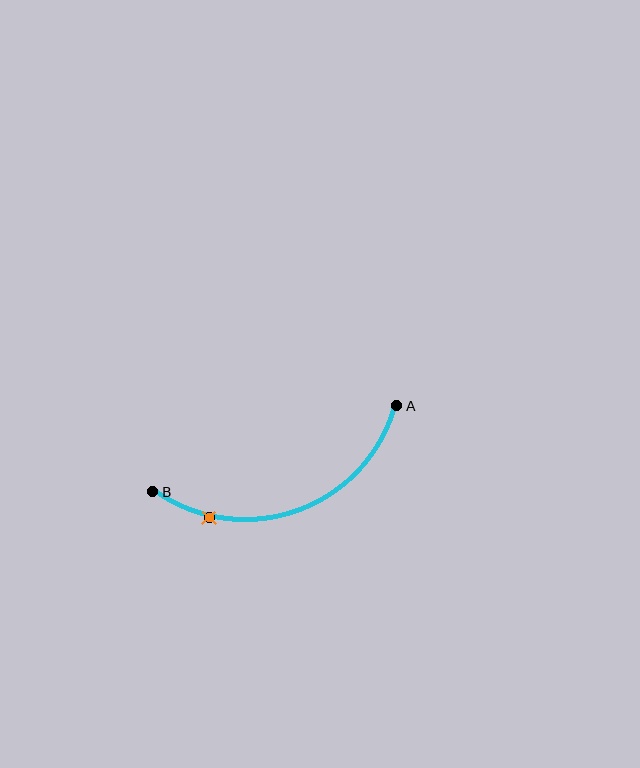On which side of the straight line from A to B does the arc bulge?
The arc bulges below the straight line connecting A and B.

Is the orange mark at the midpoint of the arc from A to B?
No. The orange mark lies on the arc but is closer to endpoint B. The arc midpoint would be at the point on the curve equidistant along the arc from both A and B.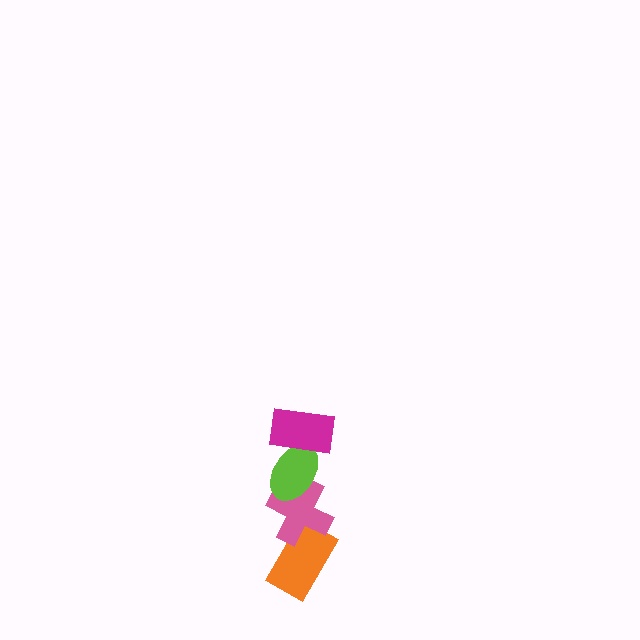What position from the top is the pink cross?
The pink cross is 3rd from the top.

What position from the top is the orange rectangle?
The orange rectangle is 4th from the top.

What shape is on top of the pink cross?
The lime ellipse is on top of the pink cross.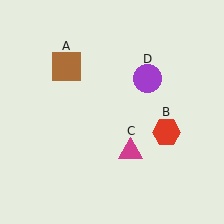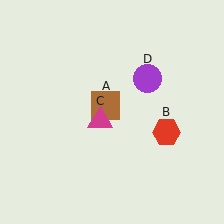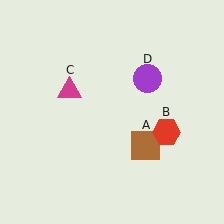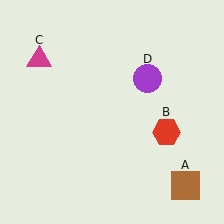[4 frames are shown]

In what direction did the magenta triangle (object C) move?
The magenta triangle (object C) moved up and to the left.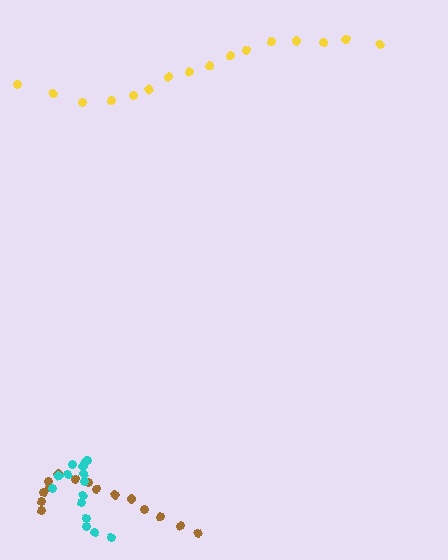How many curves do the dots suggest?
There are 3 distinct paths.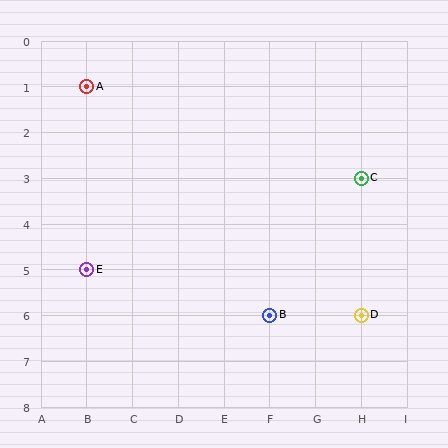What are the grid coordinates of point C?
Point C is at grid coordinates (H, 3).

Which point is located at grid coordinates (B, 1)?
Point A is at (B, 1).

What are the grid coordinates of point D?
Point D is at grid coordinates (H, 6).